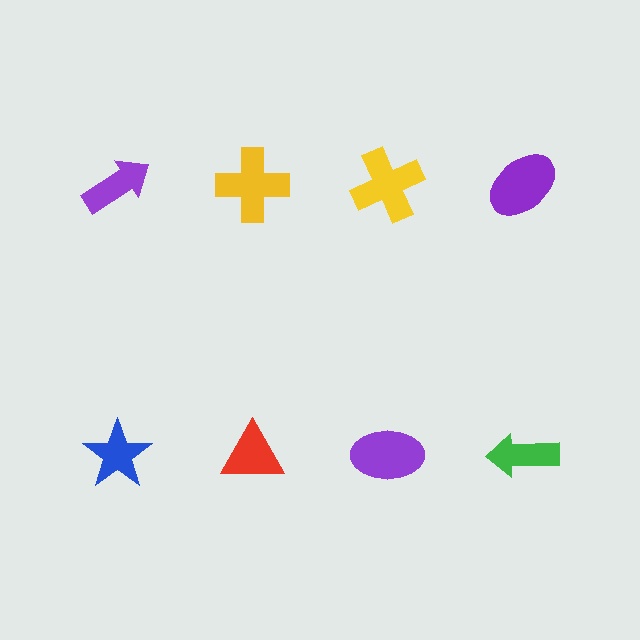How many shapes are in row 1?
4 shapes.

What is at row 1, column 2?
A yellow cross.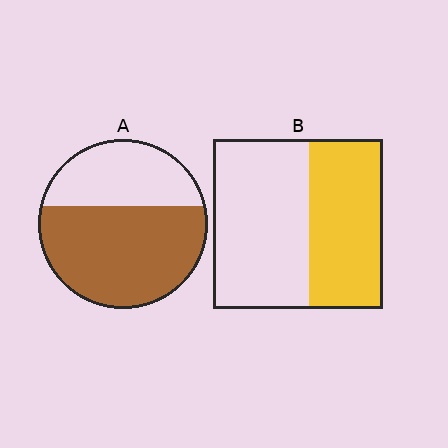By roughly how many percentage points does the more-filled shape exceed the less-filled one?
By roughly 20 percentage points (A over B).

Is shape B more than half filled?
No.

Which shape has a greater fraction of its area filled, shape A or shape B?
Shape A.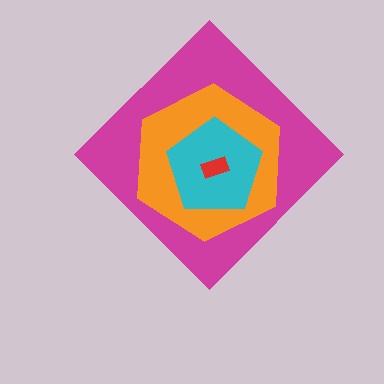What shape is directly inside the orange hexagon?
The cyan pentagon.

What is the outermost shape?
The magenta diamond.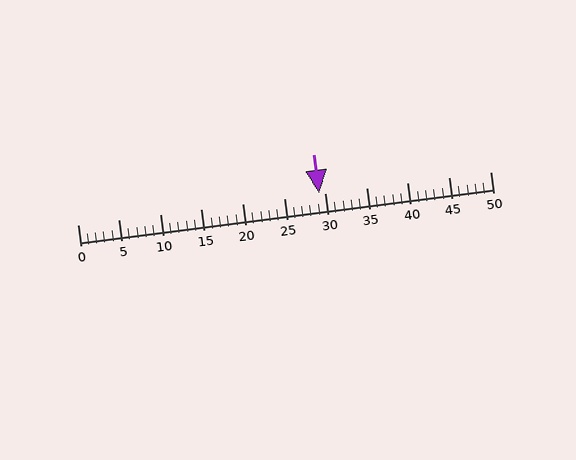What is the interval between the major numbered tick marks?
The major tick marks are spaced 5 units apart.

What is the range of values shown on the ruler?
The ruler shows values from 0 to 50.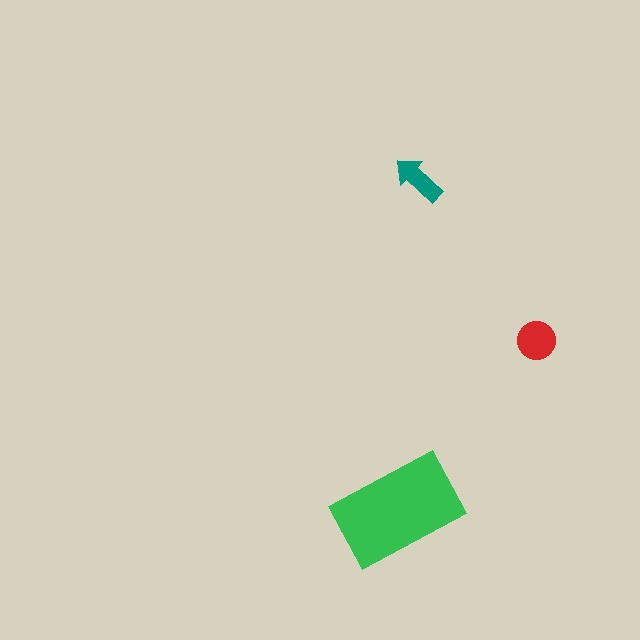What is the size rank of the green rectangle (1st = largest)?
1st.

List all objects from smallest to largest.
The teal arrow, the red circle, the green rectangle.